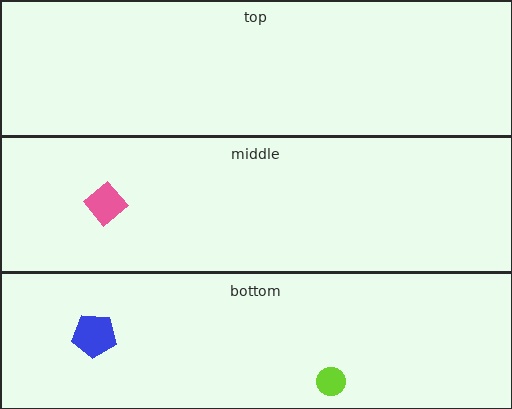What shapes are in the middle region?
The pink diamond.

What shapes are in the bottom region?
The blue pentagon, the lime circle.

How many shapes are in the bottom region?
2.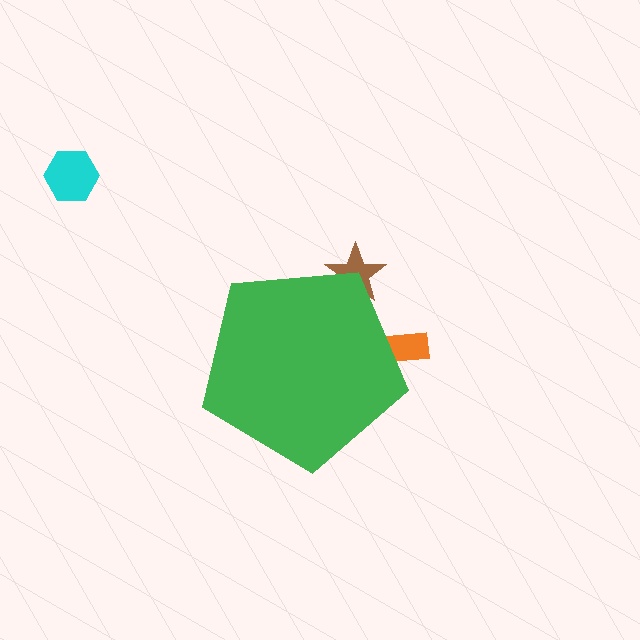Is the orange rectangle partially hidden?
Yes, the orange rectangle is partially hidden behind the green pentagon.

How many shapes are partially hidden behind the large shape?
2 shapes are partially hidden.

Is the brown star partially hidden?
Yes, the brown star is partially hidden behind the green pentagon.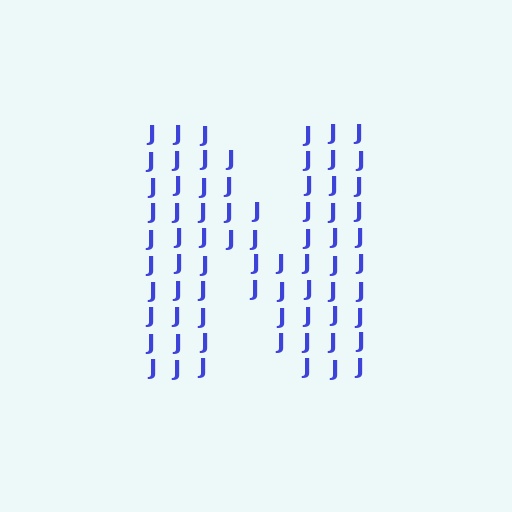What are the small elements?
The small elements are letter J's.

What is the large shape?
The large shape is the letter N.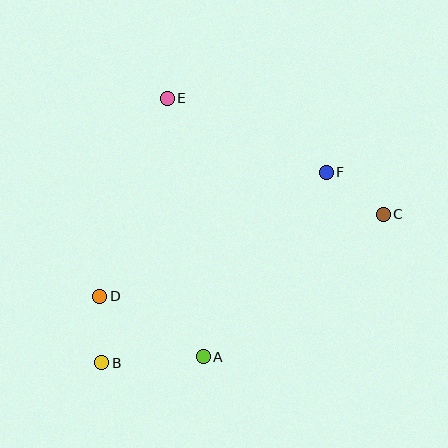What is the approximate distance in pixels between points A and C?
The distance between A and C is approximately 230 pixels.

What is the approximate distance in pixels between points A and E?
The distance between A and E is approximately 261 pixels.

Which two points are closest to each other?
Points B and D are closest to each other.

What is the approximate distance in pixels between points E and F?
The distance between E and F is approximately 175 pixels.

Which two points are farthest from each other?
Points B and C are farthest from each other.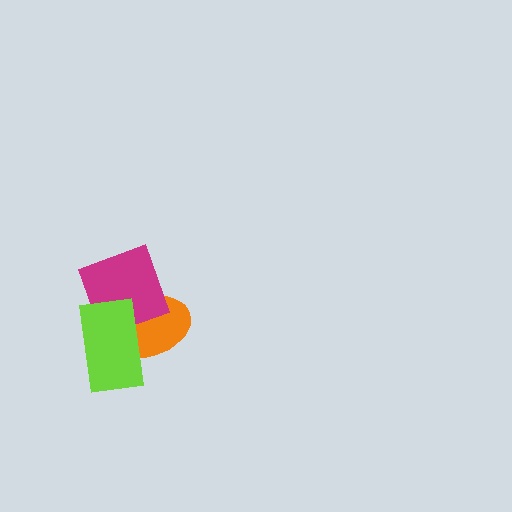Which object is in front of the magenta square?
The lime rectangle is in front of the magenta square.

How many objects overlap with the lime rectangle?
2 objects overlap with the lime rectangle.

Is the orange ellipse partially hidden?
Yes, it is partially covered by another shape.